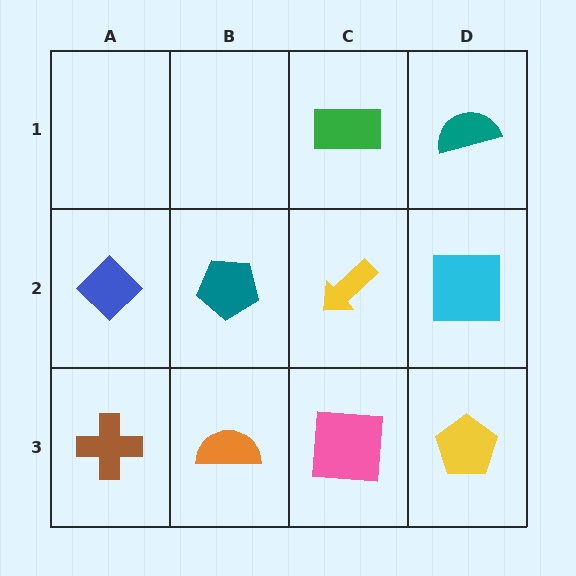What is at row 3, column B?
An orange semicircle.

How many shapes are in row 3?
4 shapes.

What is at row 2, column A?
A blue diamond.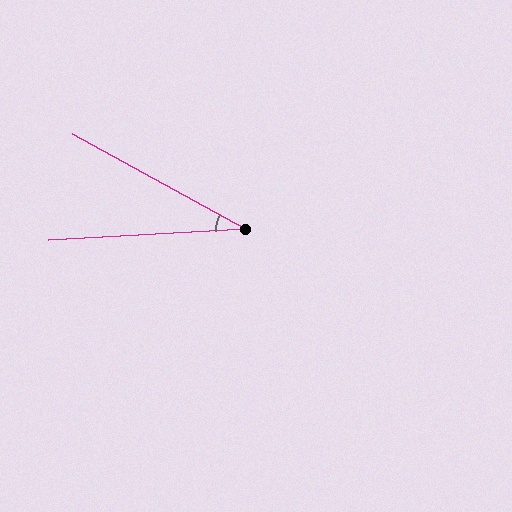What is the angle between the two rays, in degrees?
Approximately 32 degrees.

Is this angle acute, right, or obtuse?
It is acute.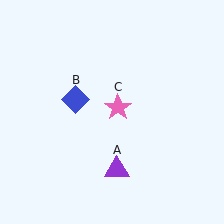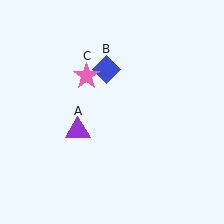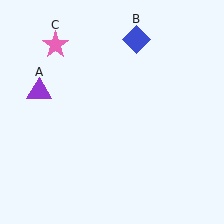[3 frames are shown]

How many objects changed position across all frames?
3 objects changed position: purple triangle (object A), blue diamond (object B), pink star (object C).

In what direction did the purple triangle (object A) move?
The purple triangle (object A) moved up and to the left.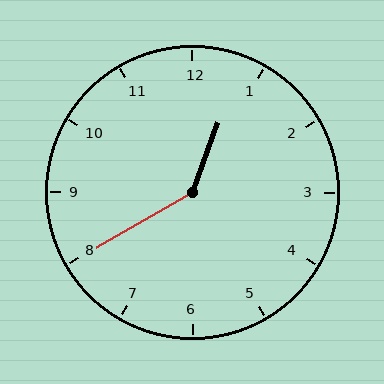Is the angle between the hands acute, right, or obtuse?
It is obtuse.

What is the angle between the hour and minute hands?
Approximately 140 degrees.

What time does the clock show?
12:40.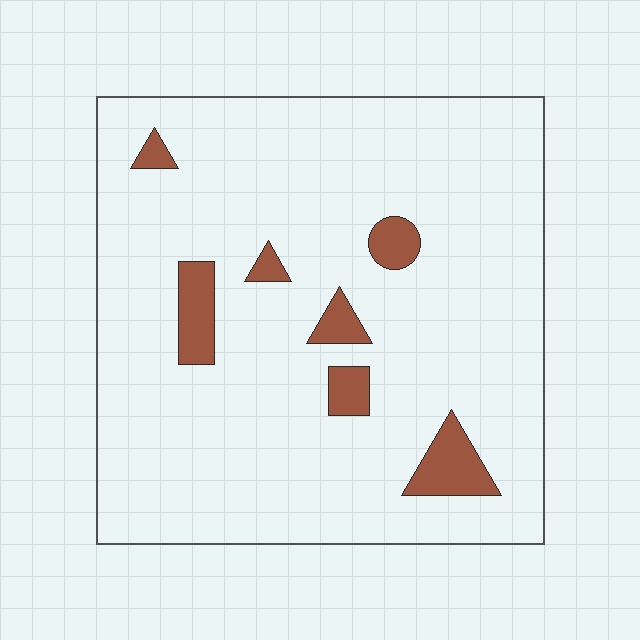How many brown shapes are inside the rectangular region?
7.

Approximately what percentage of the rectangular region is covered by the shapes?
Approximately 10%.